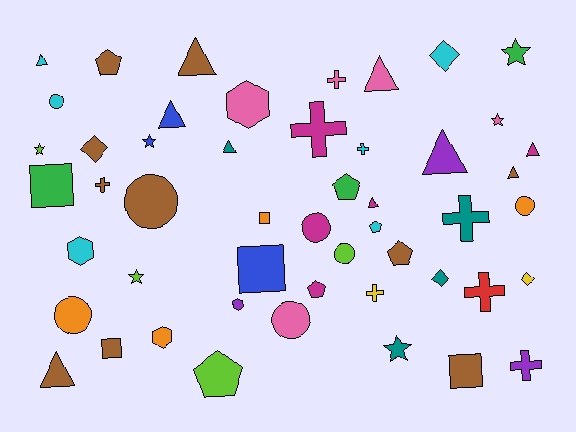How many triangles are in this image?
There are 10 triangles.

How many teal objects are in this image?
There are 4 teal objects.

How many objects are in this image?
There are 50 objects.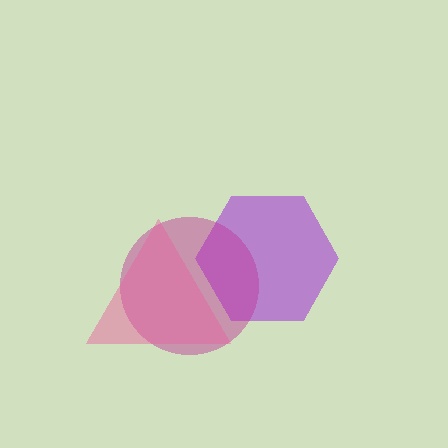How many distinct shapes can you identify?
There are 3 distinct shapes: a purple hexagon, a magenta circle, a pink triangle.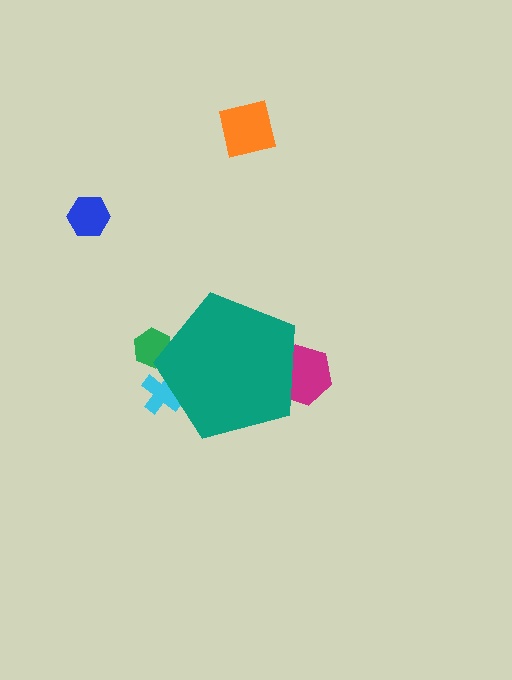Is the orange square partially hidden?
No, the orange square is fully visible.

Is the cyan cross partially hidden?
Yes, the cyan cross is partially hidden behind the teal pentagon.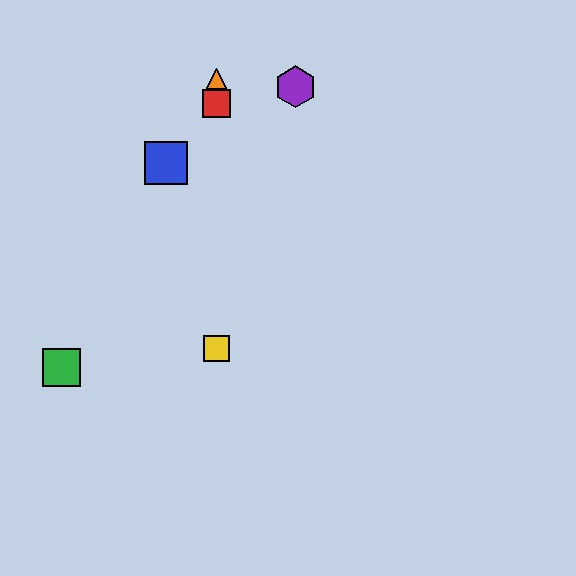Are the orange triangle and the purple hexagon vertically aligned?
No, the orange triangle is at x≈216 and the purple hexagon is at x≈295.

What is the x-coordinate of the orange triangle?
The orange triangle is at x≈216.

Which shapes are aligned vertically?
The red square, the yellow square, the orange triangle are aligned vertically.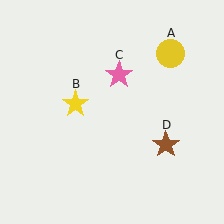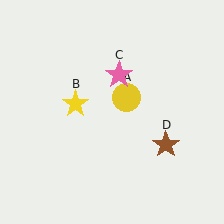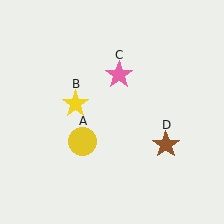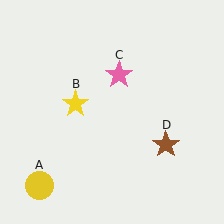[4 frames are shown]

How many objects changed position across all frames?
1 object changed position: yellow circle (object A).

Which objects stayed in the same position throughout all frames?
Yellow star (object B) and pink star (object C) and brown star (object D) remained stationary.